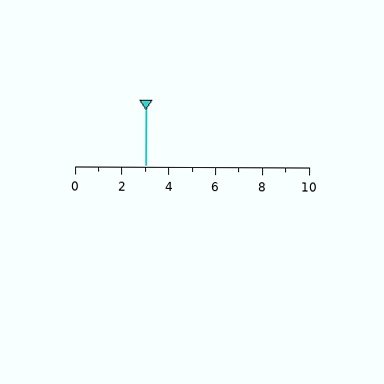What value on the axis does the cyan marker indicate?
The marker indicates approximately 3.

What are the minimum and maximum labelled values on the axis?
The axis runs from 0 to 10.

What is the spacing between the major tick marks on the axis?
The major ticks are spaced 2 apart.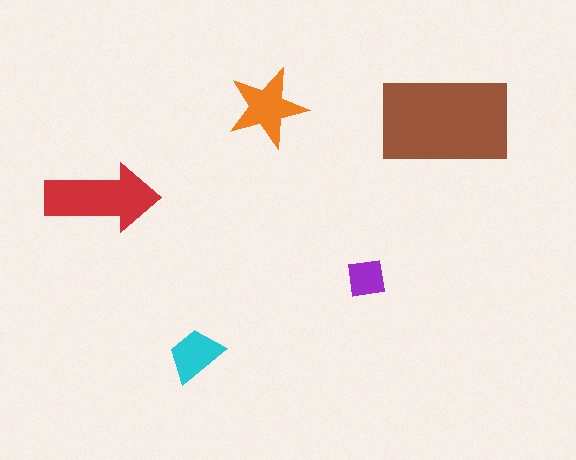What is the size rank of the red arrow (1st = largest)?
2nd.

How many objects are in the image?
There are 5 objects in the image.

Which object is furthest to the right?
The brown rectangle is rightmost.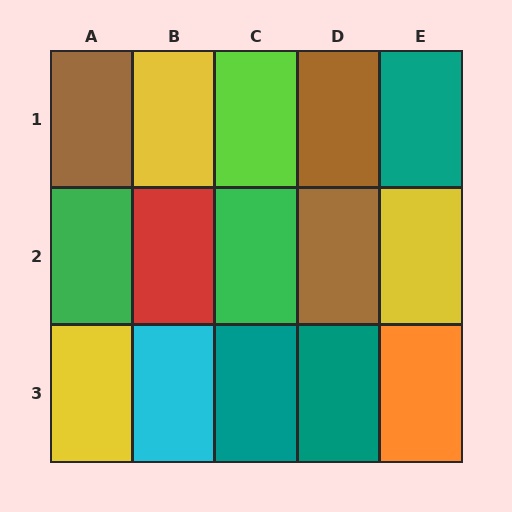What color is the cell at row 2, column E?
Yellow.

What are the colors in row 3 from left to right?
Yellow, cyan, teal, teal, orange.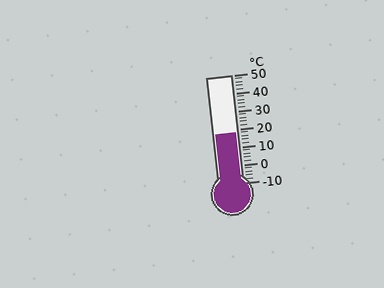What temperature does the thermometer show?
The thermometer shows approximately 18°C.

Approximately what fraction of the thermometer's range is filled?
The thermometer is filled to approximately 45% of its range.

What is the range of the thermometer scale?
The thermometer scale ranges from -10°C to 50°C.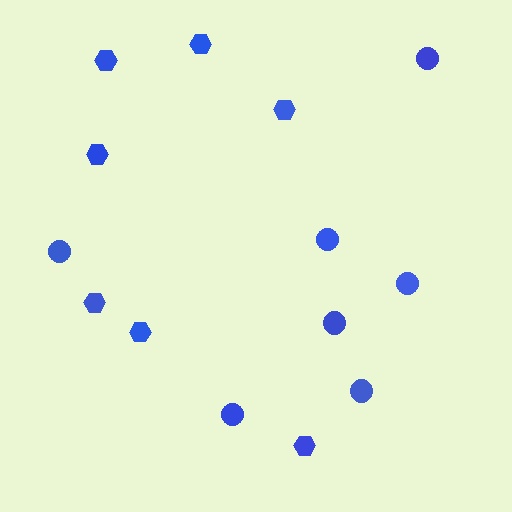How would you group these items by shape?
There are 2 groups: one group of hexagons (7) and one group of circles (7).